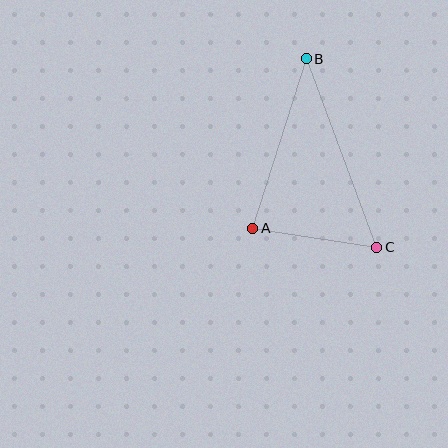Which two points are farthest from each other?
Points B and C are farthest from each other.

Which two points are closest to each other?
Points A and C are closest to each other.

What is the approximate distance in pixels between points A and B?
The distance between A and B is approximately 178 pixels.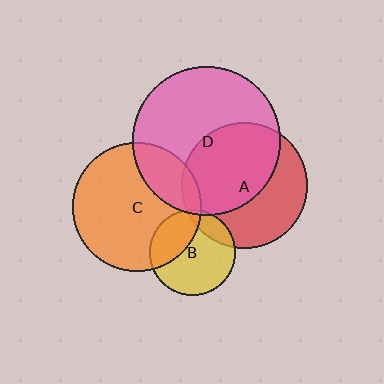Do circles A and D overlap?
Yes.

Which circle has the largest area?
Circle D (pink).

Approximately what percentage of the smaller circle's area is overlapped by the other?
Approximately 55%.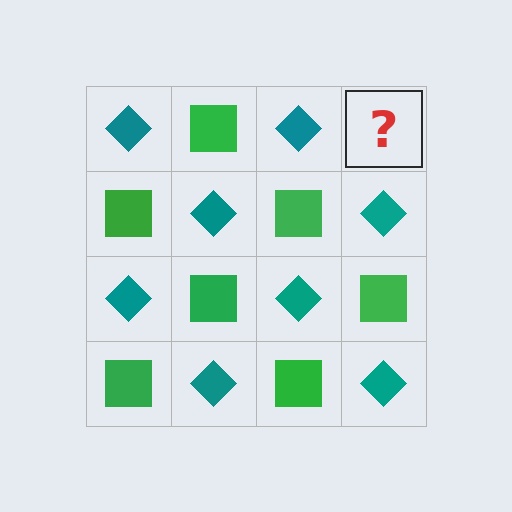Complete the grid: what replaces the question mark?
The question mark should be replaced with a green square.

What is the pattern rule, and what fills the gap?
The rule is that it alternates teal diamond and green square in a checkerboard pattern. The gap should be filled with a green square.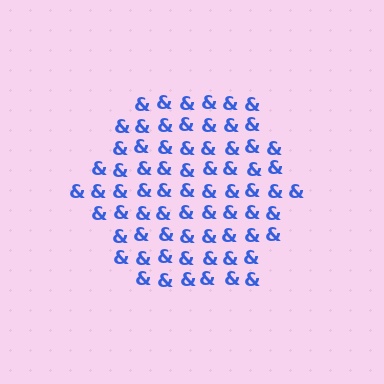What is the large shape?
The large shape is a hexagon.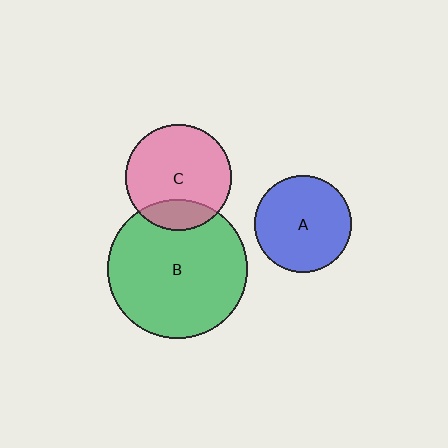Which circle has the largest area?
Circle B (green).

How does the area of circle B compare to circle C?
Approximately 1.7 times.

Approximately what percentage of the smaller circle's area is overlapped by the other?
Approximately 20%.